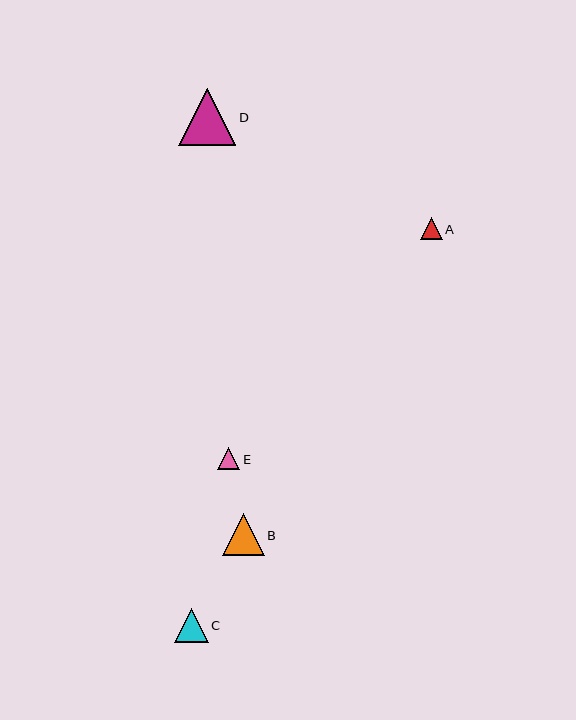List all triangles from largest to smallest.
From largest to smallest: D, B, C, E, A.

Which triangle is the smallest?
Triangle A is the smallest with a size of approximately 22 pixels.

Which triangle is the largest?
Triangle D is the largest with a size of approximately 57 pixels.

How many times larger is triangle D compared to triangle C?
Triangle D is approximately 1.7 times the size of triangle C.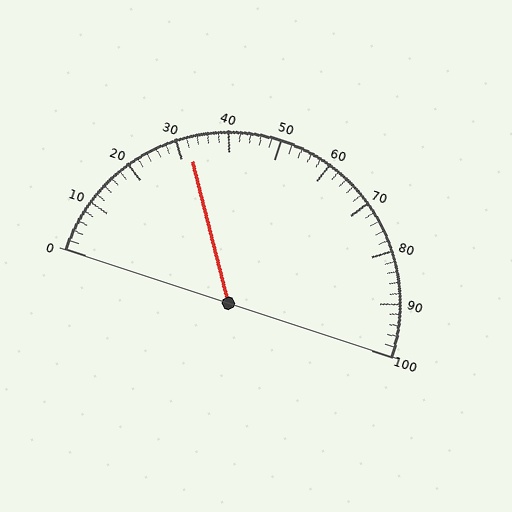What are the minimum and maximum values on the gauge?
The gauge ranges from 0 to 100.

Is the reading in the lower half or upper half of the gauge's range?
The reading is in the lower half of the range (0 to 100).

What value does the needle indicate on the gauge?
The needle indicates approximately 32.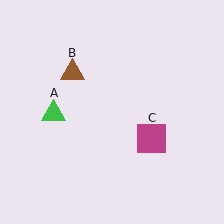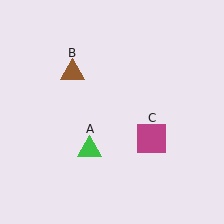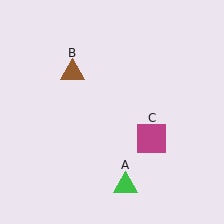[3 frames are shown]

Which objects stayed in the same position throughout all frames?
Brown triangle (object B) and magenta square (object C) remained stationary.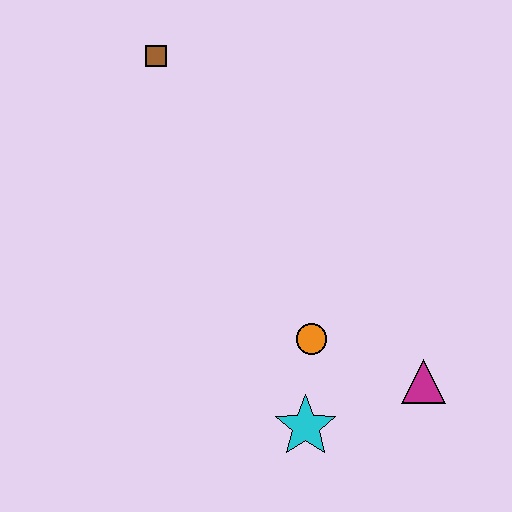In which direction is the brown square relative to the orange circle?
The brown square is above the orange circle.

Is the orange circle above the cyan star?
Yes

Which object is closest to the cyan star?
The orange circle is closest to the cyan star.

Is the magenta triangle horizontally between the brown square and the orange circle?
No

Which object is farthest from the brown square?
The magenta triangle is farthest from the brown square.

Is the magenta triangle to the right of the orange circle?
Yes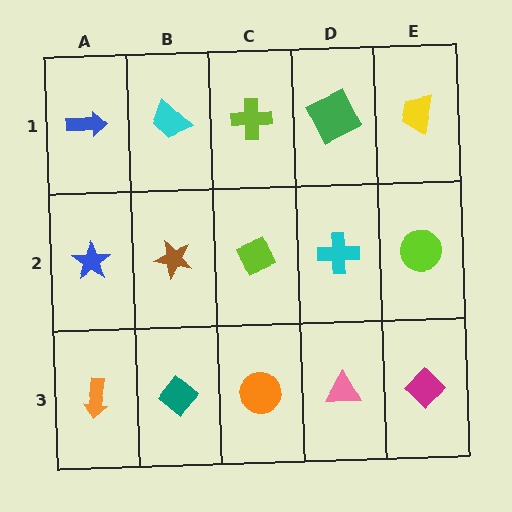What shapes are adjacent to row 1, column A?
A blue star (row 2, column A), a cyan trapezoid (row 1, column B).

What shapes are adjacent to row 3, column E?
A lime circle (row 2, column E), a pink triangle (row 3, column D).